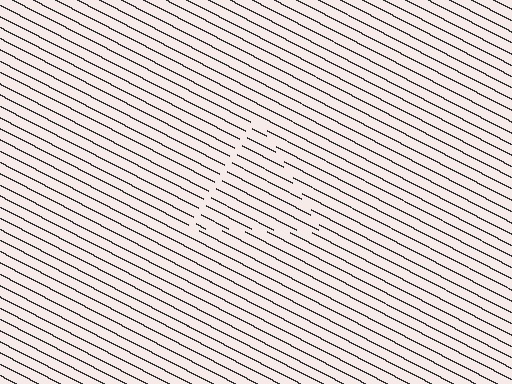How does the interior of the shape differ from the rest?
The interior of the shape contains the same grating, shifted by half a period — the contour is defined by the phase discontinuity where line-ends from the inner and outer gratings abut.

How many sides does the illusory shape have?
3 sides — the line-ends trace a triangle.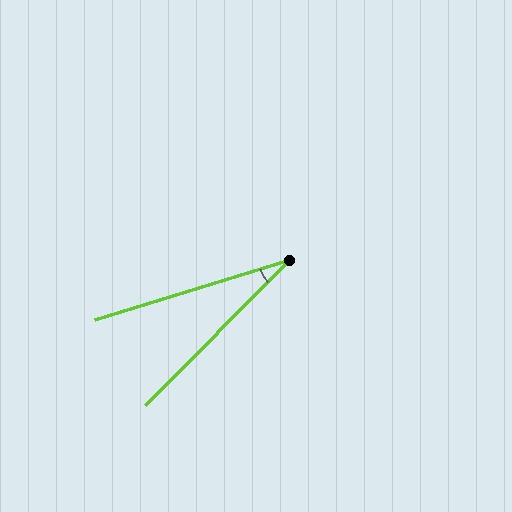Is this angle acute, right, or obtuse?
It is acute.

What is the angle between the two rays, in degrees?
Approximately 28 degrees.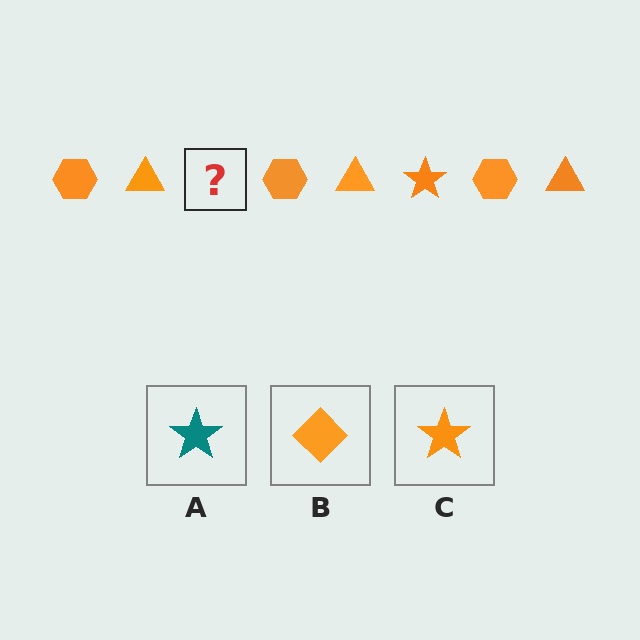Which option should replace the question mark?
Option C.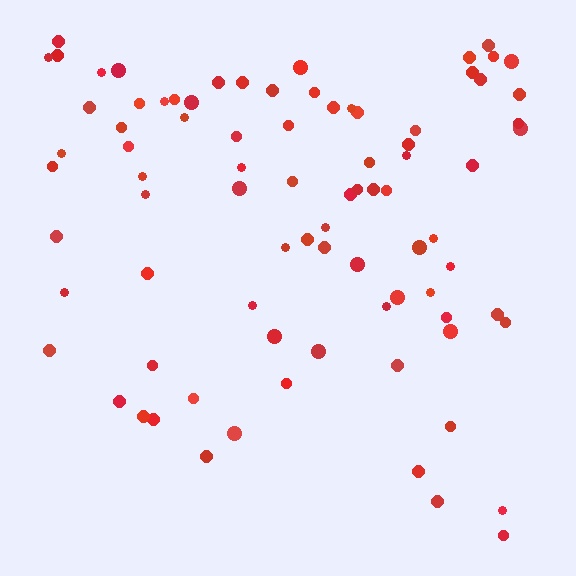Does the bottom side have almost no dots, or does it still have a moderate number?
Still a moderate number, just noticeably fewer than the top.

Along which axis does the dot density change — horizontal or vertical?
Vertical.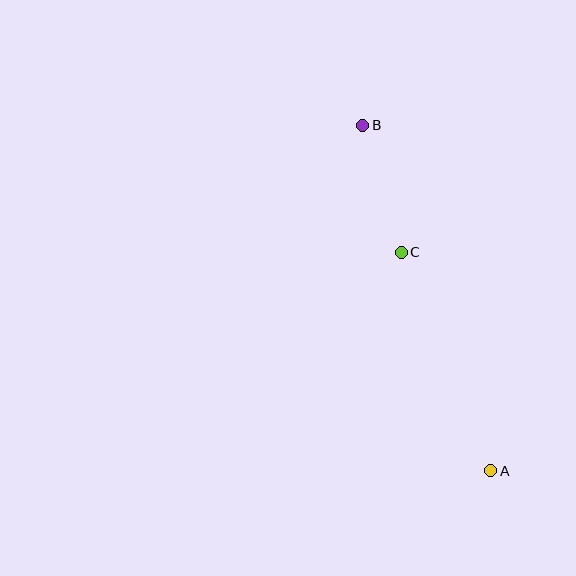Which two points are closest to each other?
Points B and C are closest to each other.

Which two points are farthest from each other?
Points A and B are farthest from each other.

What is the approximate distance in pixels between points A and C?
The distance between A and C is approximately 236 pixels.